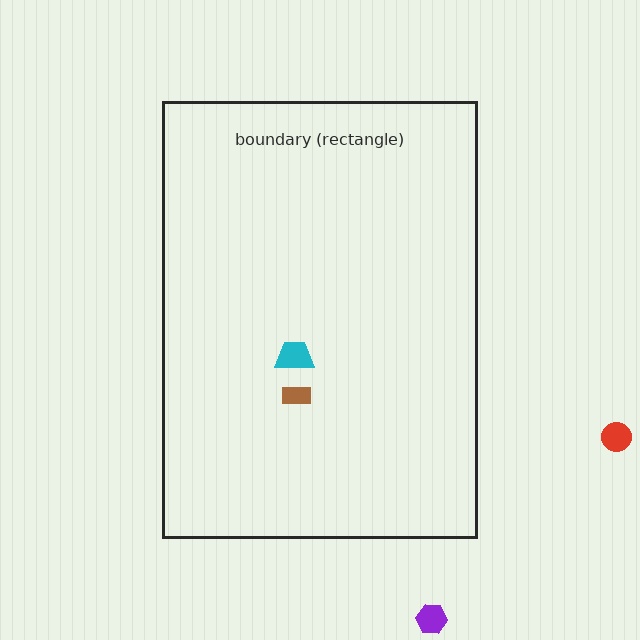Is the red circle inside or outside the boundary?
Outside.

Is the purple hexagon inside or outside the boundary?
Outside.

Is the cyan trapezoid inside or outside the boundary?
Inside.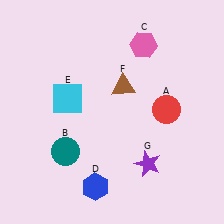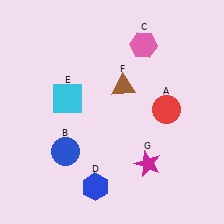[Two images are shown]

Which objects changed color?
B changed from teal to blue. G changed from purple to magenta.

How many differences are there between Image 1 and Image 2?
There are 2 differences between the two images.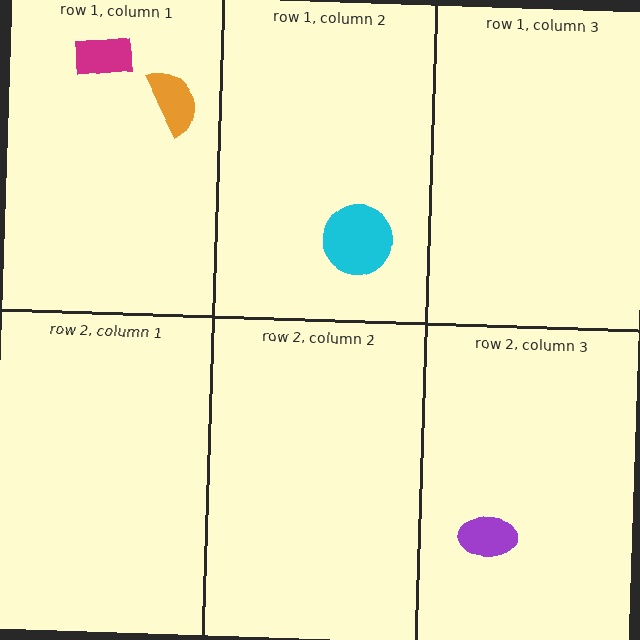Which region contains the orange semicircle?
The row 1, column 1 region.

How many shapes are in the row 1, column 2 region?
1.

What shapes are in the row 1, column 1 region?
The magenta rectangle, the orange semicircle.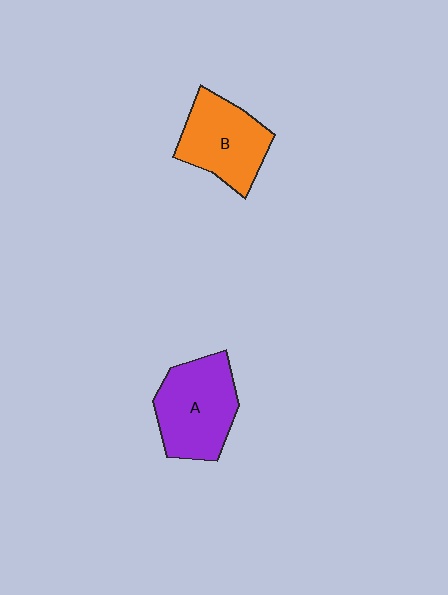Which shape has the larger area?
Shape A (purple).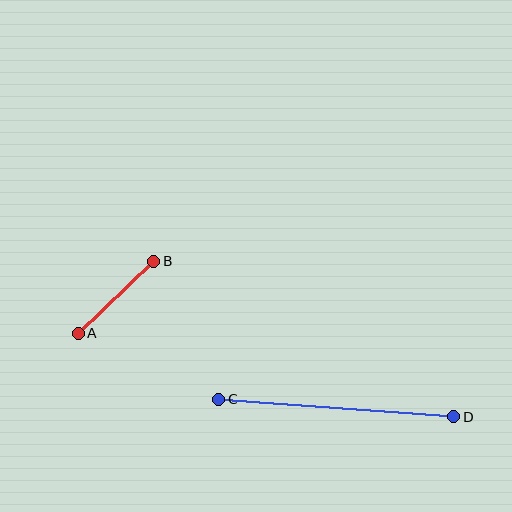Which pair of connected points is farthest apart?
Points C and D are farthest apart.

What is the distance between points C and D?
The distance is approximately 236 pixels.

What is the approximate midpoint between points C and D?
The midpoint is at approximately (336, 408) pixels.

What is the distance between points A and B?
The distance is approximately 104 pixels.